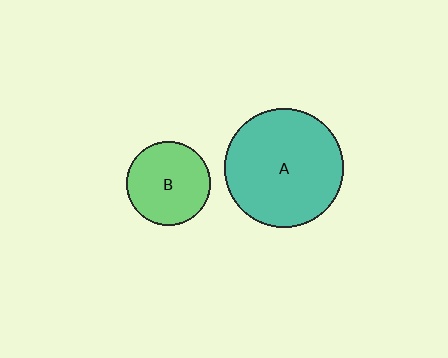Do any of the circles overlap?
No, none of the circles overlap.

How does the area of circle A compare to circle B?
Approximately 2.0 times.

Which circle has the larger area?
Circle A (teal).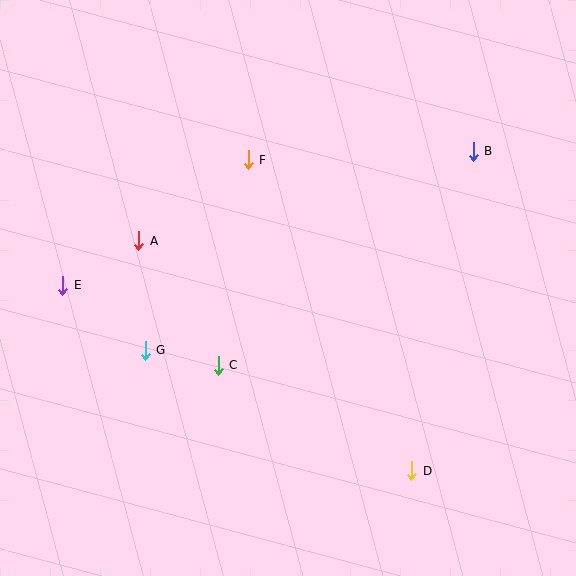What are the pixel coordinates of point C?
Point C is at (218, 365).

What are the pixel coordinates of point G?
Point G is at (145, 350).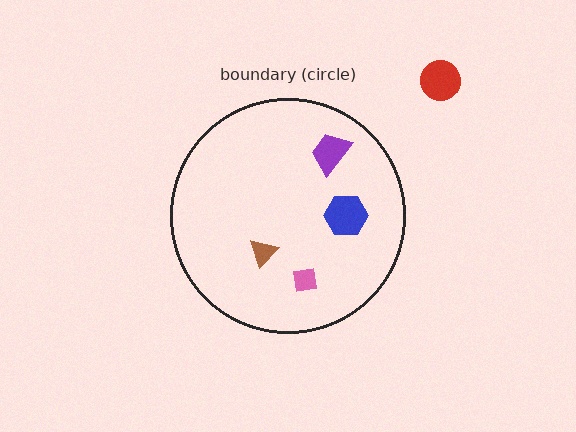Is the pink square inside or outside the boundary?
Inside.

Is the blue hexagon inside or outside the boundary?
Inside.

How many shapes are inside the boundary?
4 inside, 1 outside.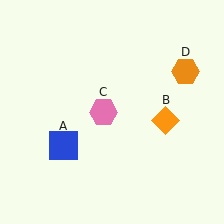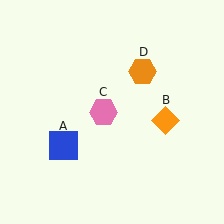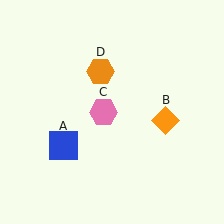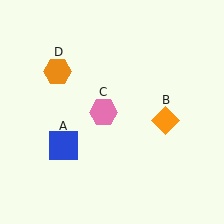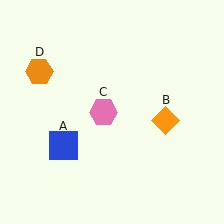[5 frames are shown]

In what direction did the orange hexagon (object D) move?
The orange hexagon (object D) moved left.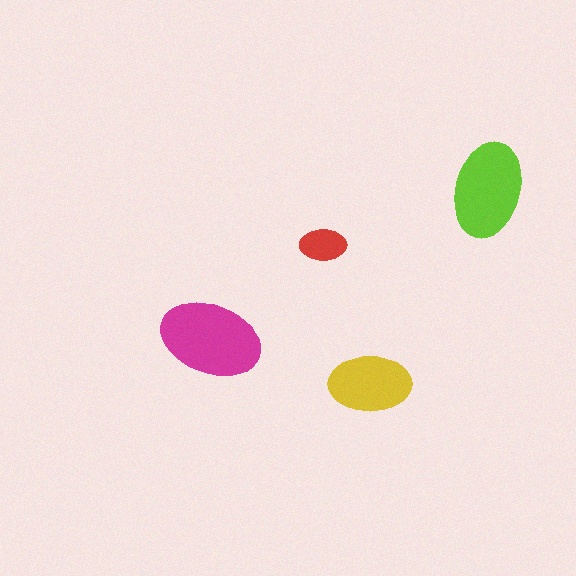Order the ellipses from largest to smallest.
the magenta one, the lime one, the yellow one, the red one.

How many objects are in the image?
There are 4 objects in the image.